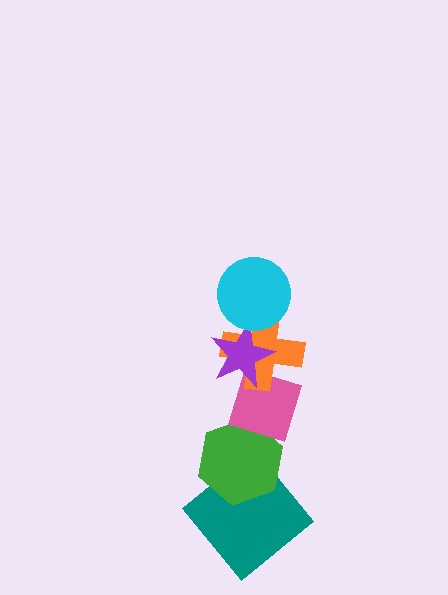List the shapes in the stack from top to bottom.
From top to bottom: the cyan circle, the purple star, the orange cross, the pink diamond, the green hexagon, the teal diamond.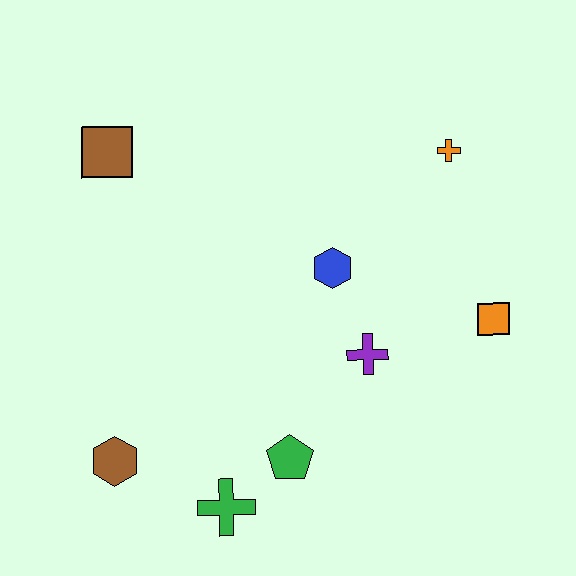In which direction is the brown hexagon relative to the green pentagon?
The brown hexagon is to the left of the green pentagon.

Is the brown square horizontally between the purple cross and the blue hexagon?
No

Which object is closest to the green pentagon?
The green cross is closest to the green pentagon.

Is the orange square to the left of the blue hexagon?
No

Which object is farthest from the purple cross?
The brown square is farthest from the purple cross.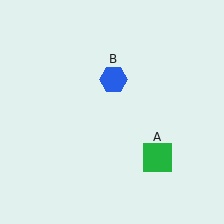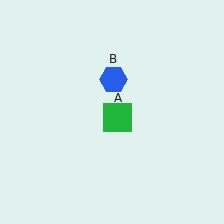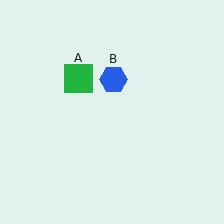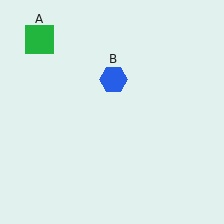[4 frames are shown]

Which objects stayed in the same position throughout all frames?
Blue hexagon (object B) remained stationary.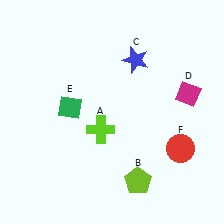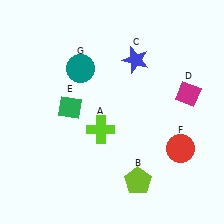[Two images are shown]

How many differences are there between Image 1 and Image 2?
There is 1 difference between the two images.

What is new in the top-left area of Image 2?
A teal circle (G) was added in the top-left area of Image 2.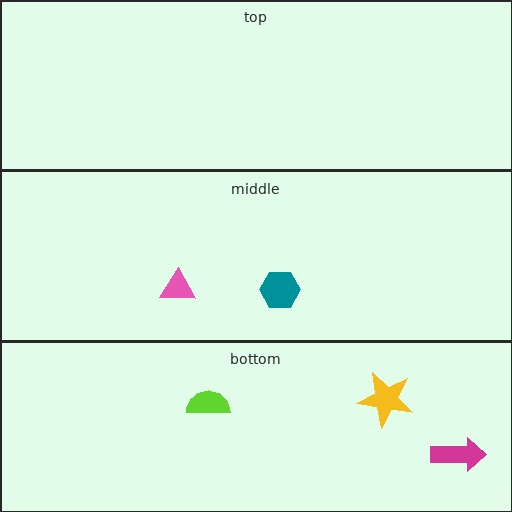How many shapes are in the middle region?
2.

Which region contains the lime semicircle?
The bottom region.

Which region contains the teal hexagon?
The middle region.